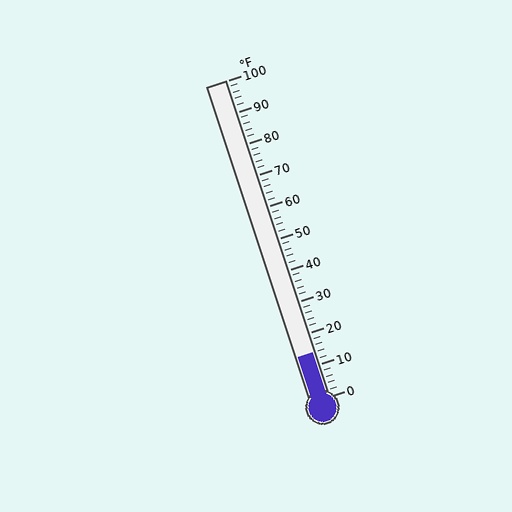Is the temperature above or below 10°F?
The temperature is above 10°F.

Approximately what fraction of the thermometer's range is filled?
The thermometer is filled to approximately 15% of its range.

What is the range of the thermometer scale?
The thermometer scale ranges from 0°F to 100°F.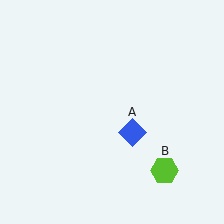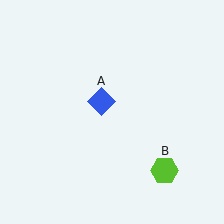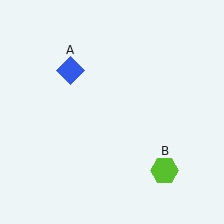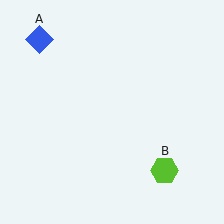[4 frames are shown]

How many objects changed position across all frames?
1 object changed position: blue diamond (object A).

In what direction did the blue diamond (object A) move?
The blue diamond (object A) moved up and to the left.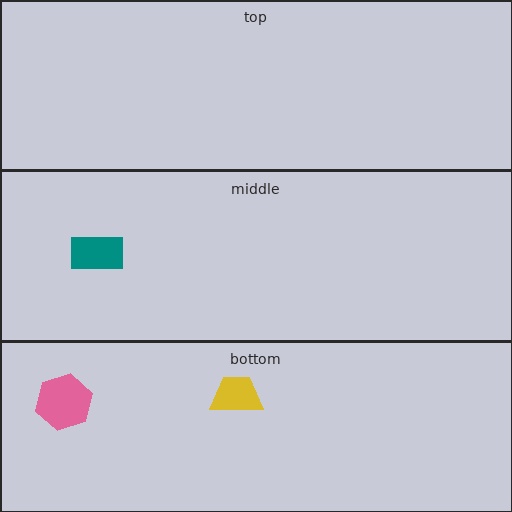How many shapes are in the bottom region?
2.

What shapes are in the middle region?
The teal rectangle.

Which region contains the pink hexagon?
The bottom region.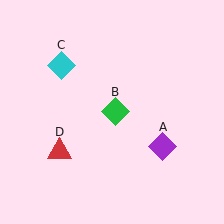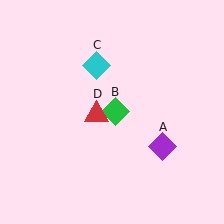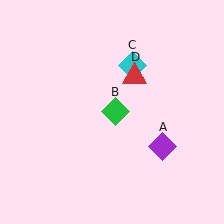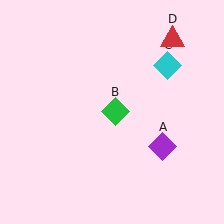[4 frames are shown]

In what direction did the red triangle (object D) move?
The red triangle (object D) moved up and to the right.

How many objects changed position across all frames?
2 objects changed position: cyan diamond (object C), red triangle (object D).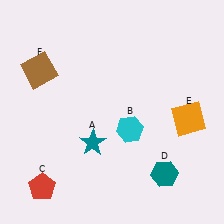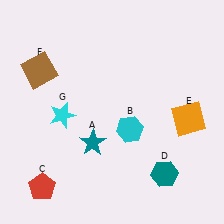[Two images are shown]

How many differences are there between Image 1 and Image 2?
There is 1 difference between the two images.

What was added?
A cyan star (G) was added in Image 2.